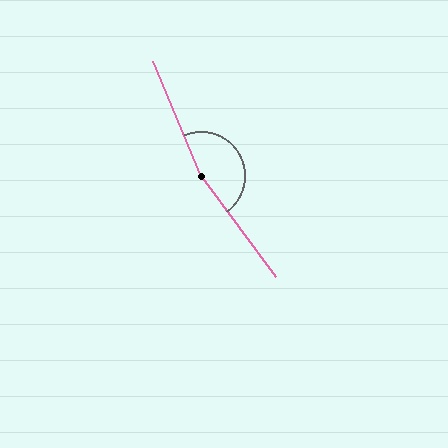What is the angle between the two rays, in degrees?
Approximately 166 degrees.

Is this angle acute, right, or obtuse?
It is obtuse.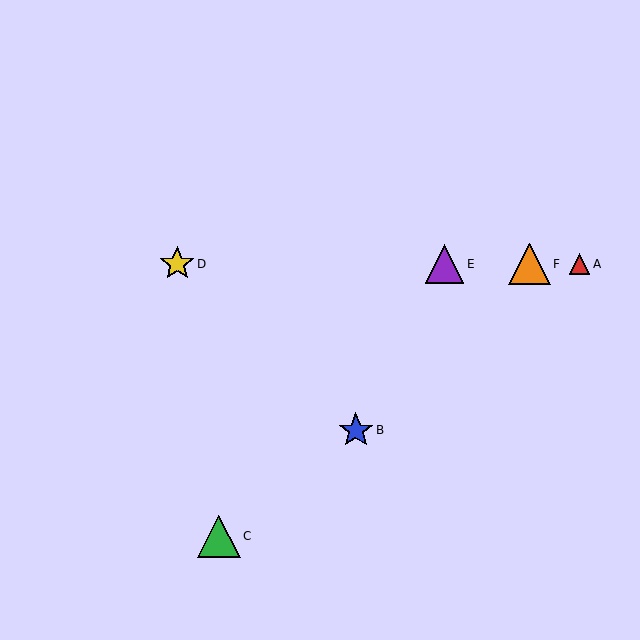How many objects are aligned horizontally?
4 objects (A, D, E, F) are aligned horizontally.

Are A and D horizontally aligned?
Yes, both are at y≈264.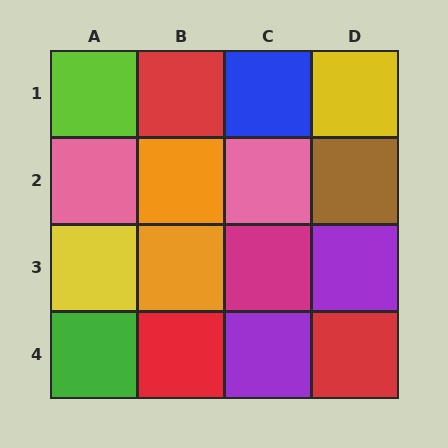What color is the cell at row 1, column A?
Lime.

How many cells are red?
3 cells are red.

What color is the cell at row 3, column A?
Yellow.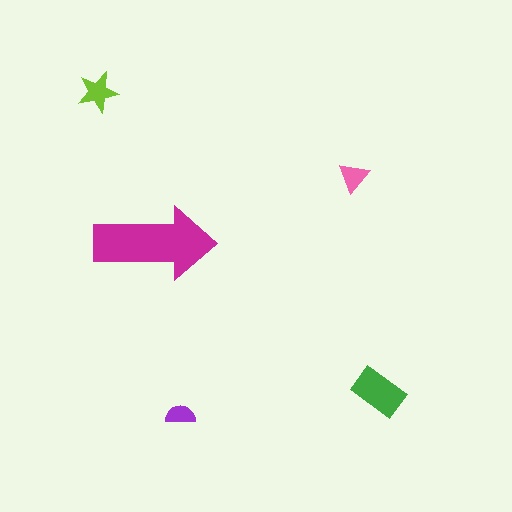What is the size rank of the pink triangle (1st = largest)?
4th.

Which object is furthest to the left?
The lime star is leftmost.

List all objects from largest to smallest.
The magenta arrow, the green rectangle, the lime star, the pink triangle, the purple semicircle.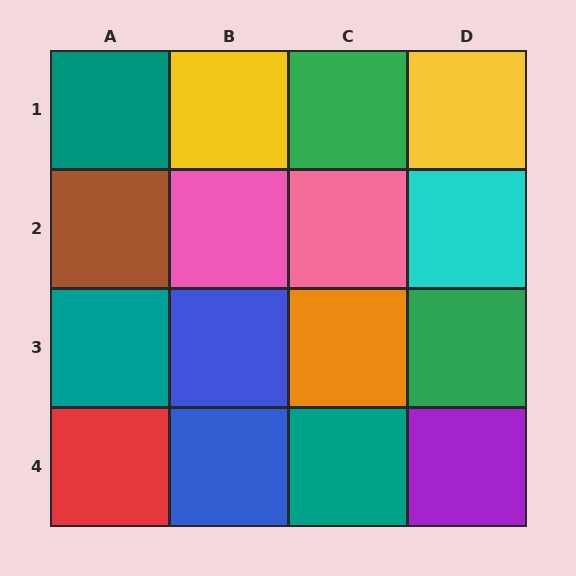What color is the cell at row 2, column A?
Brown.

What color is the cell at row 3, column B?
Blue.